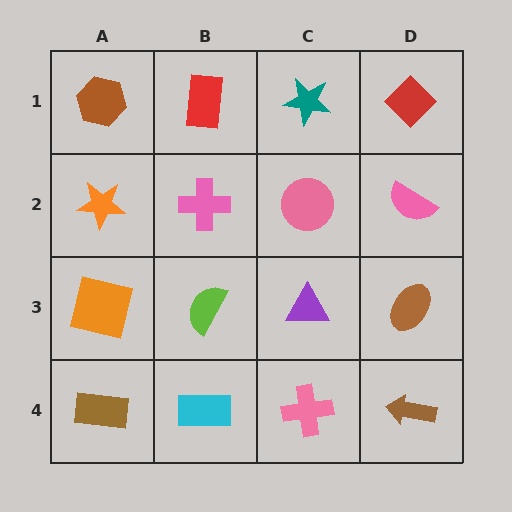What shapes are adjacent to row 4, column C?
A purple triangle (row 3, column C), a cyan rectangle (row 4, column B), a brown arrow (row 4, column D).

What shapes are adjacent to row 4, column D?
A brown ellipse (row 3, column D), a pink cross (row 4, column C).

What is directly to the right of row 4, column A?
A cyan rectangle.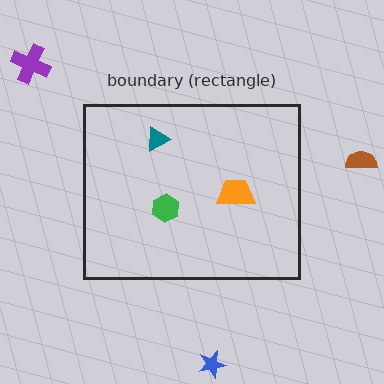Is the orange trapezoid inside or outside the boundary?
Inside.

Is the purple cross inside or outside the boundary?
Outside.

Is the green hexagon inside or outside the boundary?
Inside.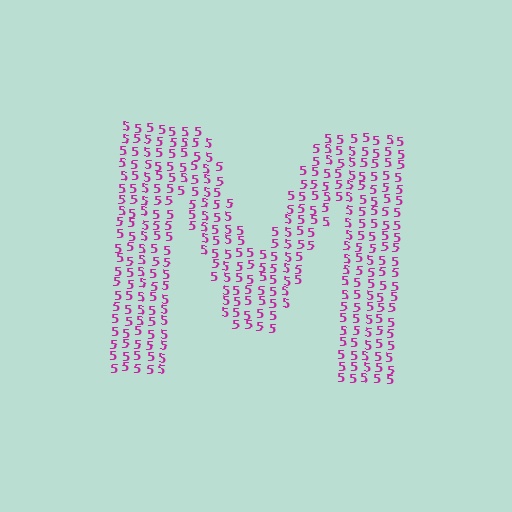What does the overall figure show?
The overall figure shows the letter M.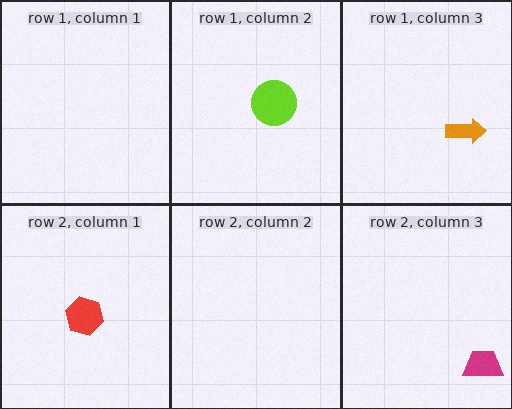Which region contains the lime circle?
The row 1, column 2 region.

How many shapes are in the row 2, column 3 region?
1.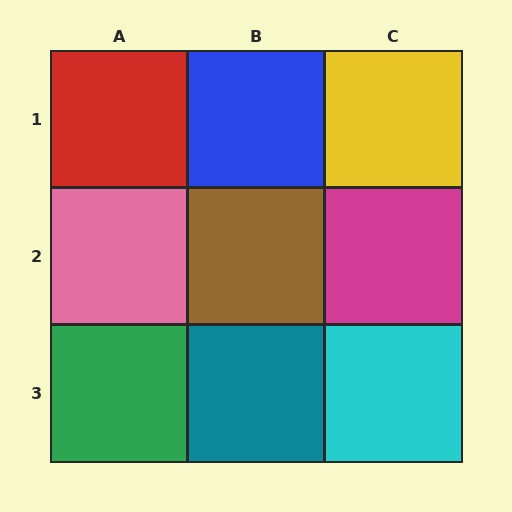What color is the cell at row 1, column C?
Yellow.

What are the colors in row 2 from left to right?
Pink, brown, magenta.